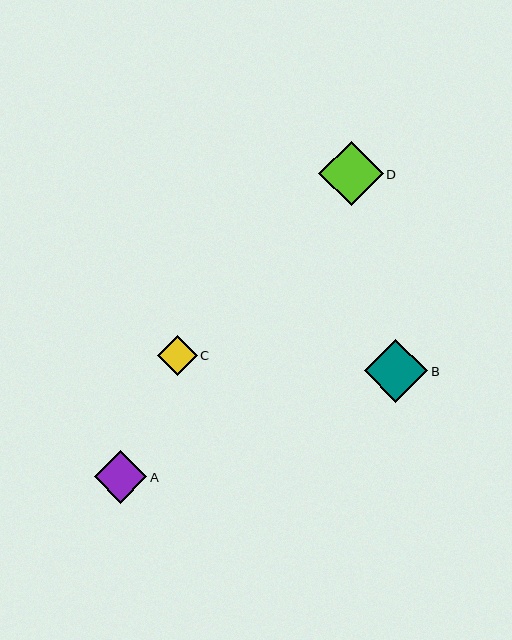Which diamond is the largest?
Diamond D is the largest with a size of approximately 65 pixels.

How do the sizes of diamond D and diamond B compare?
Diamond D and diamond B are approximately the same size.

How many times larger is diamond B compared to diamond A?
Diamond B is approximately 1.2 times the size of diamond A.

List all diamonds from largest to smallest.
From largest to smallest: D, B, A, C.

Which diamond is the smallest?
Diamond C is the smallest with a size of approximately 40 pixels.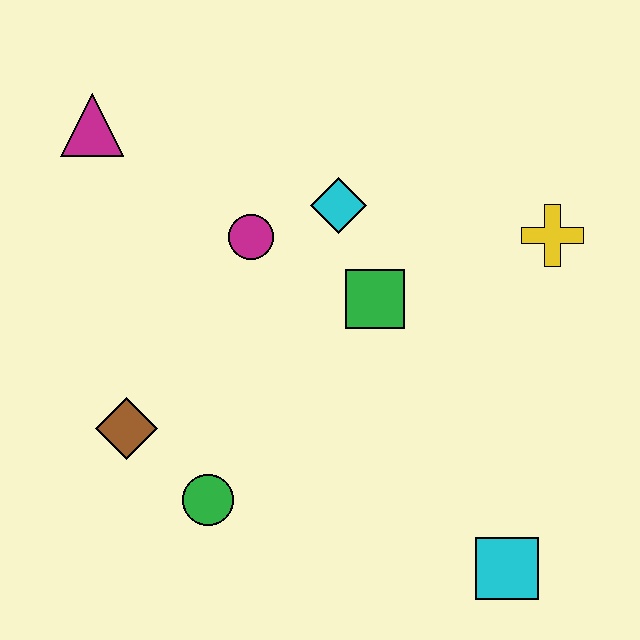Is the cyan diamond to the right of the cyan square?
No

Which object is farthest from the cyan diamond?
The cyan square is farthest from the cyan diamond.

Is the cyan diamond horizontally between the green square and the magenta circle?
Yes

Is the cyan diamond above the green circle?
Yes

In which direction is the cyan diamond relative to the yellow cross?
The cyan diamond is to the left of the yellow cross.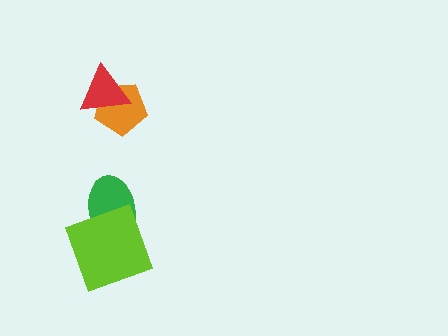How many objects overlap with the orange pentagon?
1 object overlaps with the orange pentagon.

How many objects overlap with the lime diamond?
1 object overlaps with the lime diamond.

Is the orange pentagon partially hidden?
Yes, it is partially covered by another shape.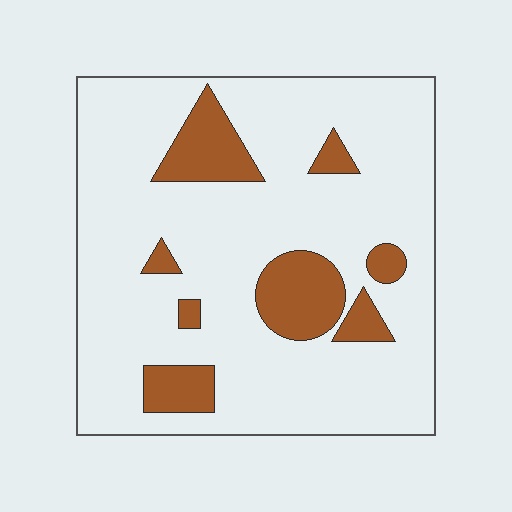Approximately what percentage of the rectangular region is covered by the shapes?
Approximately 15%.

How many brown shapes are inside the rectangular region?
8.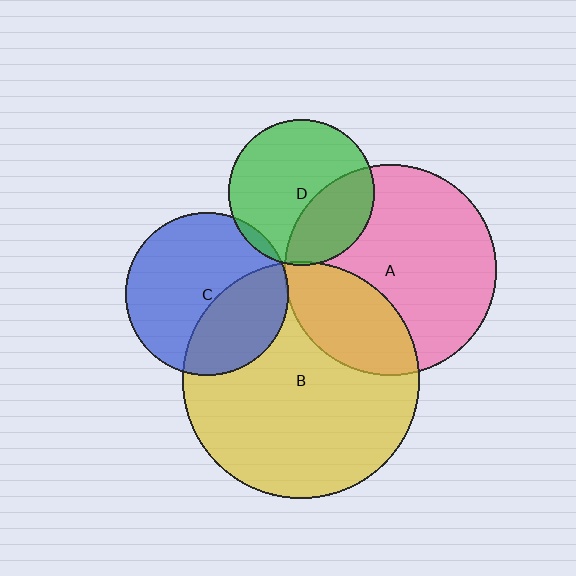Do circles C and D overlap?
Yes.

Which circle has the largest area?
Circle B (yellow).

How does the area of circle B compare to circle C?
Approximately 2.1 times.